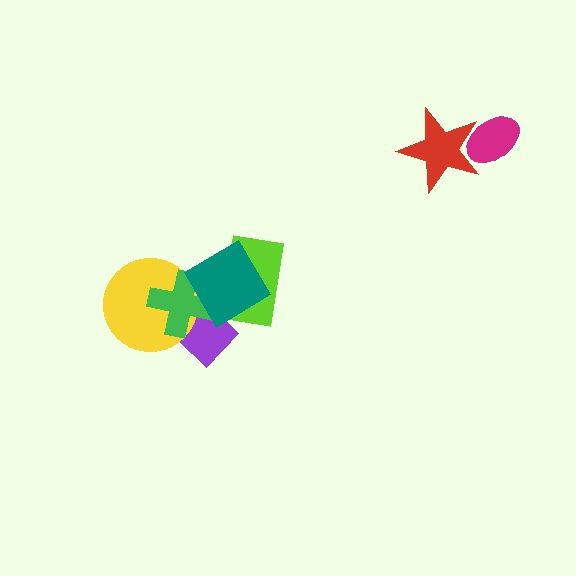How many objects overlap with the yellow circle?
2 objects overlap with the yellow circle.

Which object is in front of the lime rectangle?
The teal diamond is in front of the lime rectangle.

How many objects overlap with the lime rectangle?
2 objects overlap with the lime rectangle.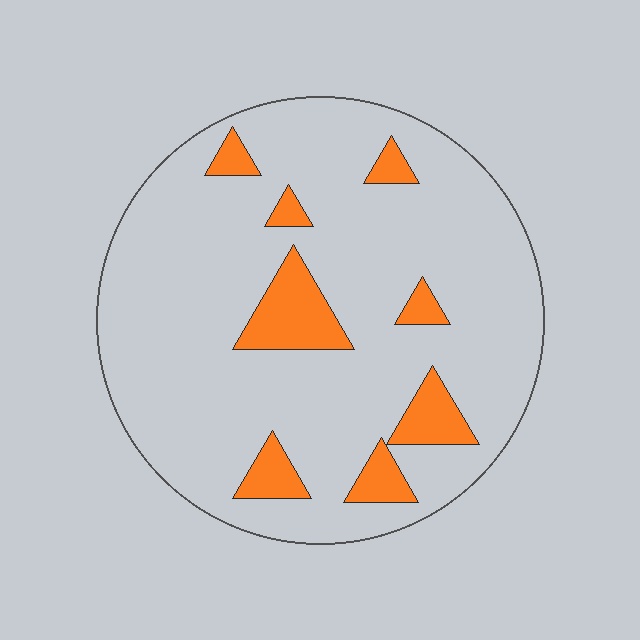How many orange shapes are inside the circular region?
8.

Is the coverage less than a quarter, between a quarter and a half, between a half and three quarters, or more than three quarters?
Less than a quarter.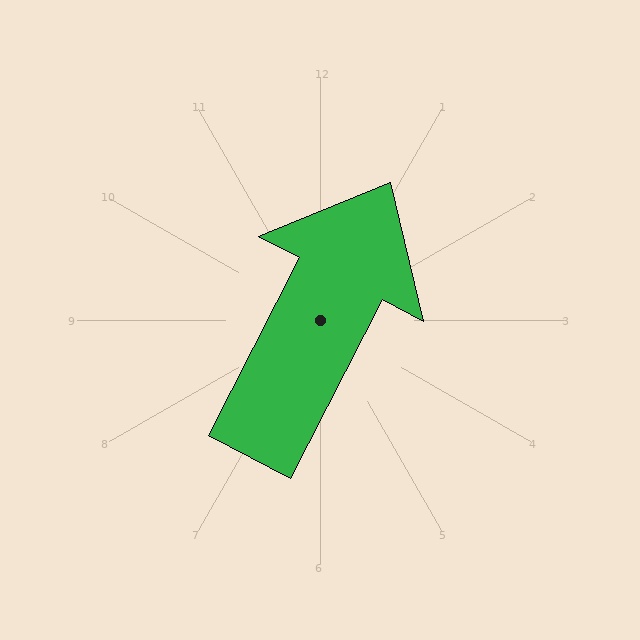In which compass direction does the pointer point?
Northeast.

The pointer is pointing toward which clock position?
Roughly 1 o'clock.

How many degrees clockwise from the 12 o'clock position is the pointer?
Approximately 27 degrees.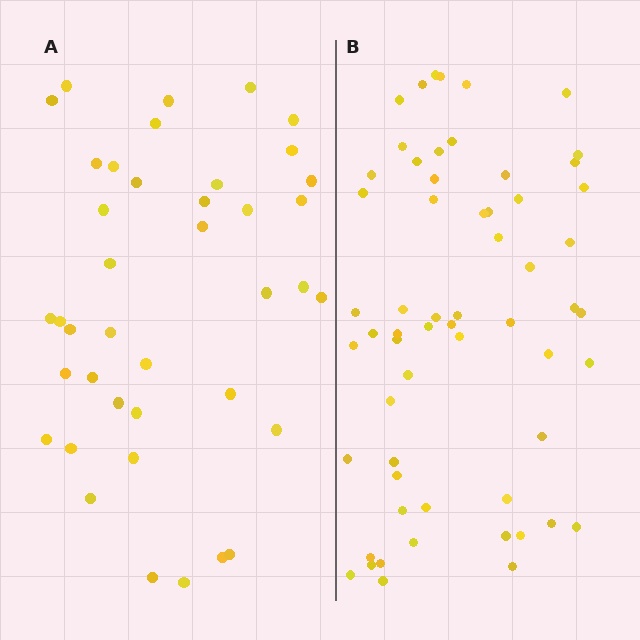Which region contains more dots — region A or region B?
Region B (the right region) has more dots.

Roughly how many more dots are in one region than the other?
Region B has approximately 20 more dots than region A.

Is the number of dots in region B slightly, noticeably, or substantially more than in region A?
Region B has substantially more. The ratio is roughly 1.5 to 1.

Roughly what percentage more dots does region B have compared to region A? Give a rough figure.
About 50% more.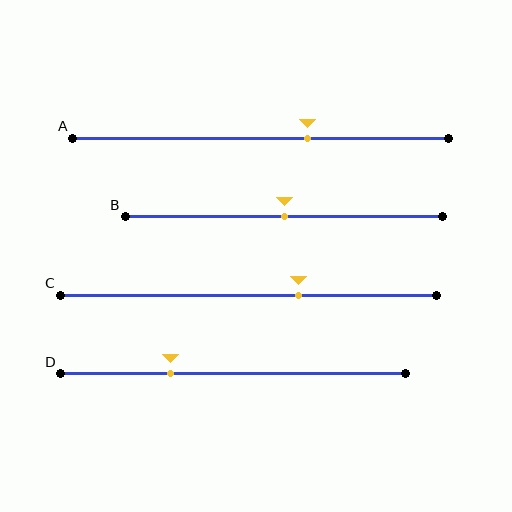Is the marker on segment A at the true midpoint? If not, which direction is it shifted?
No, the marker on segment A is shifted to the right by about 12% of the segment length.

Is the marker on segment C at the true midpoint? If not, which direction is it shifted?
No, the marker on segment C is shifted to the right by about 13% of the segment length.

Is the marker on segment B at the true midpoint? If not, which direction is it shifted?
Yes, the marker on segment B is at the true midpoint.